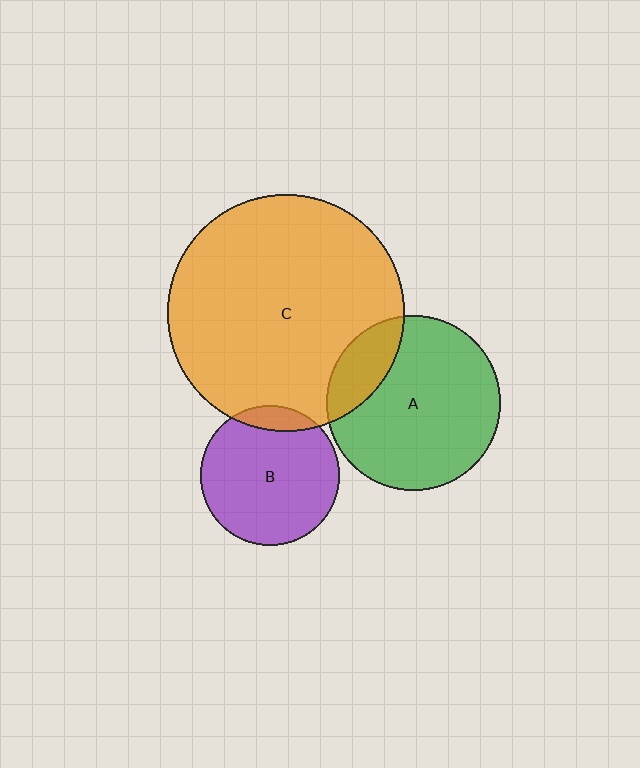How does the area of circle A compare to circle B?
Approximately 1.6 times.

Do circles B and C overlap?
Yes.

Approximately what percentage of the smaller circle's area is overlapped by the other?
Approximately 10%.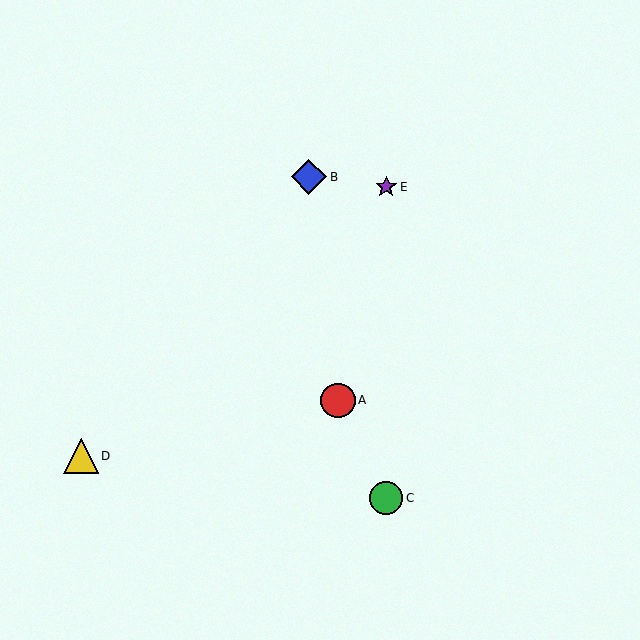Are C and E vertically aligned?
Yes, both are at x≈386.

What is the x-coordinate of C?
Object C is at x≈386.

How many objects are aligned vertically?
2 objects (C, E) are aligned vertically.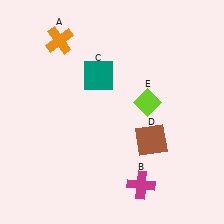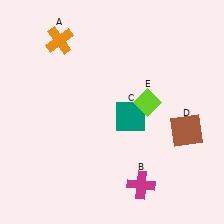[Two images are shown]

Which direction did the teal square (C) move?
The teal square (C) moved down.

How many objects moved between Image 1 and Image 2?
2 objects moved between the two images.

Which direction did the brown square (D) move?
The brown square (D) moved right.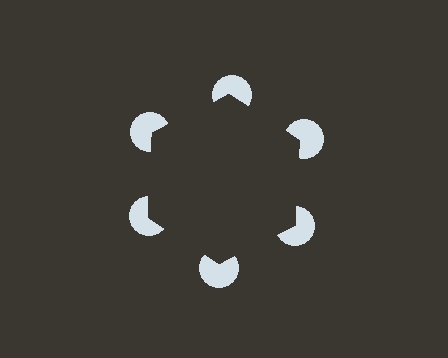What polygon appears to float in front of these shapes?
An illusory hexagon — its edges are inferred from the aligned wedge cuts in the pac-man discs, not physically drawn.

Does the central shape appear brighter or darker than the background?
It typically appears slightly darker than the background, even though no actual brightness change is drawn.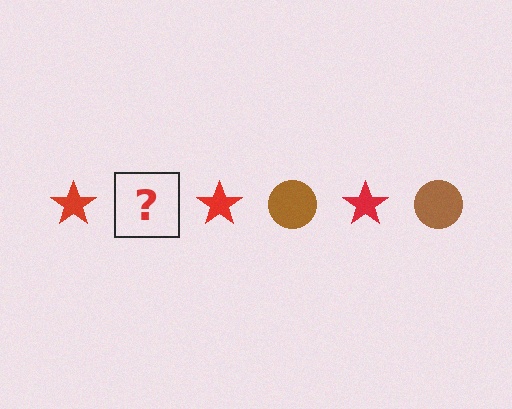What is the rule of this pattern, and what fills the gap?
The rule is that the pattern alternates between red star and brown circle. The gap should be filled with a brown circle.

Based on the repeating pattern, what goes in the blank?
The blank should be a brown circle.